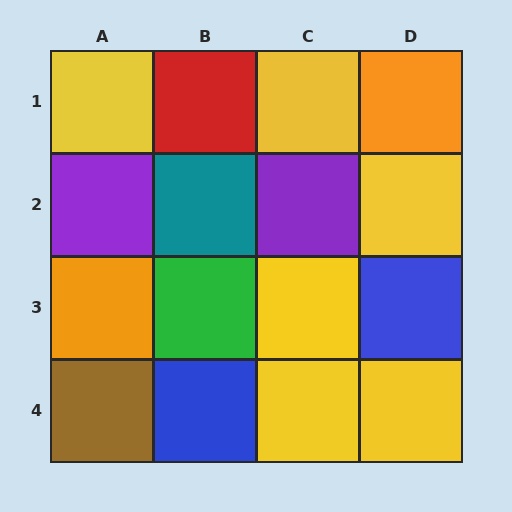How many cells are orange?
2 cells are orange.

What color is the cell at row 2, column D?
Yellow.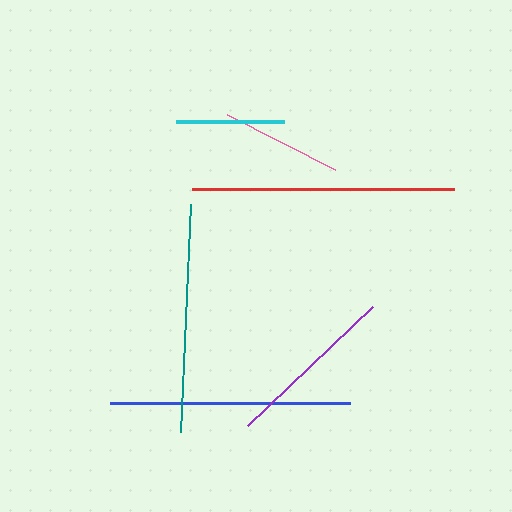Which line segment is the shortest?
The cyan line is the shortest at approximately 108 pixels.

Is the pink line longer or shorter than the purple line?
The purple line is longer than the pink line.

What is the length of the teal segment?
The teal segment is approximately 228 pixels long.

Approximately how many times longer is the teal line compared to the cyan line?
The teal line is approximately 2.1 times the length of the cyan line.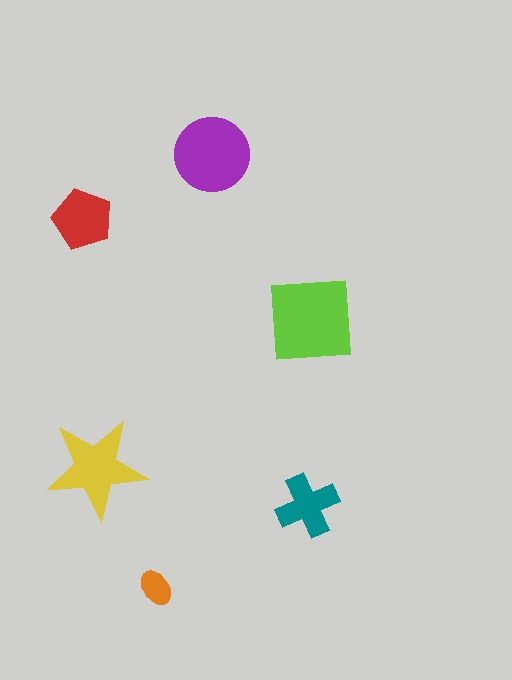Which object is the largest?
The lime square.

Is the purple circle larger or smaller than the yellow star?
Larger.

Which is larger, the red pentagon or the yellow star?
The yellow star.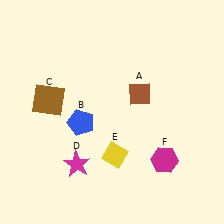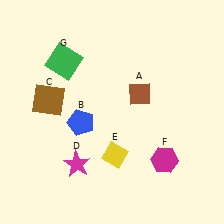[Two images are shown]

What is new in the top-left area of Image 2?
A green square (G) was added in the top-left area of Image 2.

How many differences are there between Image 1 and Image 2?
There is 1 difference between the two images.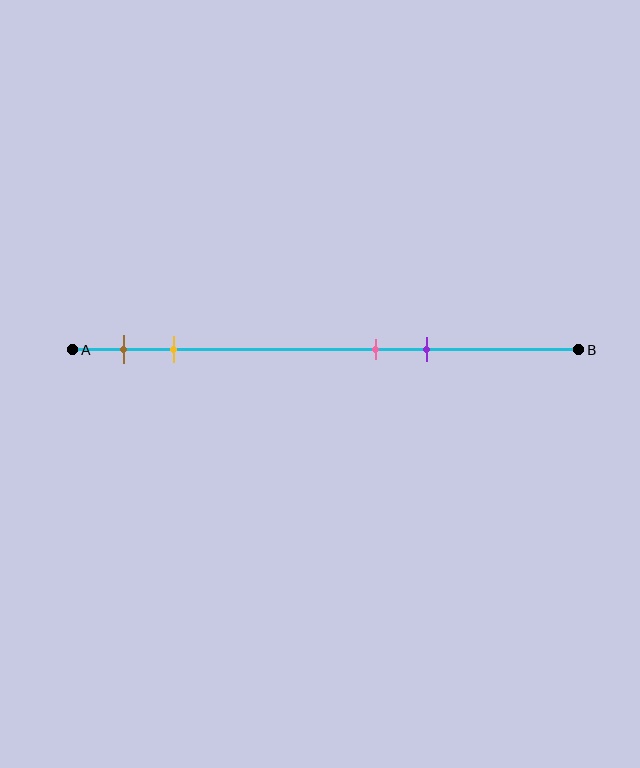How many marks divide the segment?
There are 4 marks dividing the segment.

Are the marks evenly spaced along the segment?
No, the marks are not evenly spaced.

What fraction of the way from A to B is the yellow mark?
The yellow mark is approximately 20% (0.2) of the way from A to B.